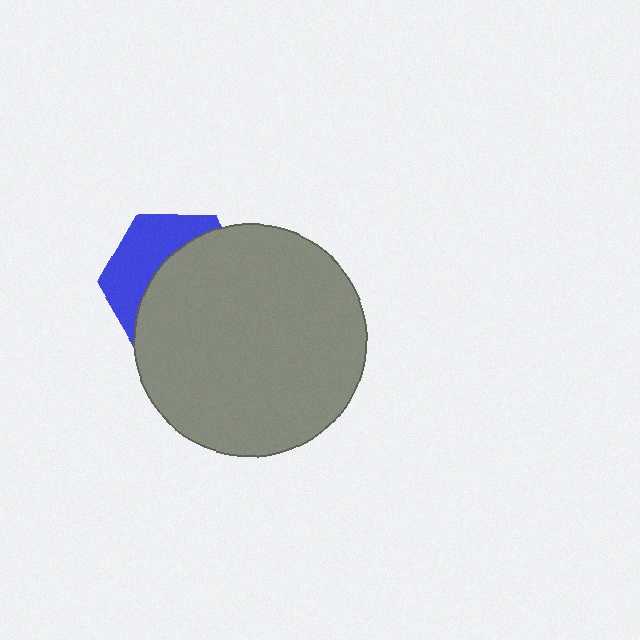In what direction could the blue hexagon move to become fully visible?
The blue hexagon could move toward the upper-left. That would shift it out from behind the gray circle entirely.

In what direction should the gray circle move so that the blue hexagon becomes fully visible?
The gray circle should move toward the lower-right. That is the shortest direction to clear the overlap and leave the blue hexagon fully visible.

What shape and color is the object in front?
The object in front is a gray circle.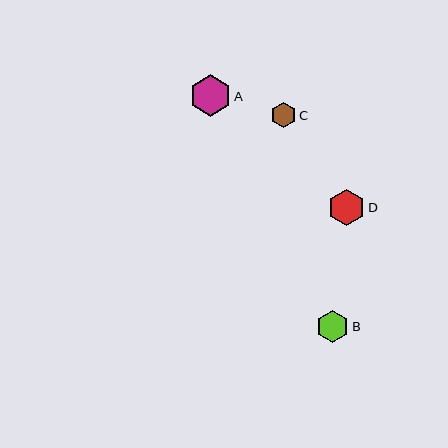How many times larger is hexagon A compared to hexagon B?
Hexagon A is approximately 1.3 times the size of hexagon B.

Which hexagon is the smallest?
Hexagon C is the smallest with a size of approximately 25 pixels.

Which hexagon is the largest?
Hexagon A is the largest with a size of approximately 42 pixels.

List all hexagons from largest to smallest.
From largest to smallest: A, D, B, C.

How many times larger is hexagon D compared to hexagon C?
Hexagon D is approximately 1.4 times the size of hexagon C.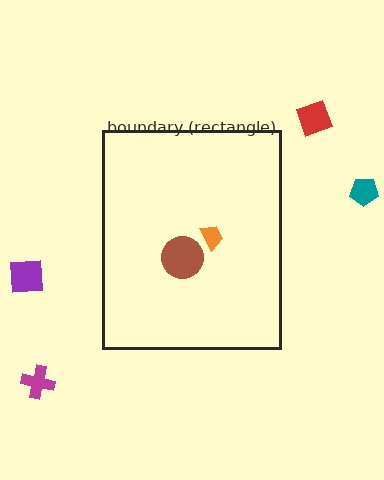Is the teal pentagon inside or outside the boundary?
Outside.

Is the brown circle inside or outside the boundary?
Inside.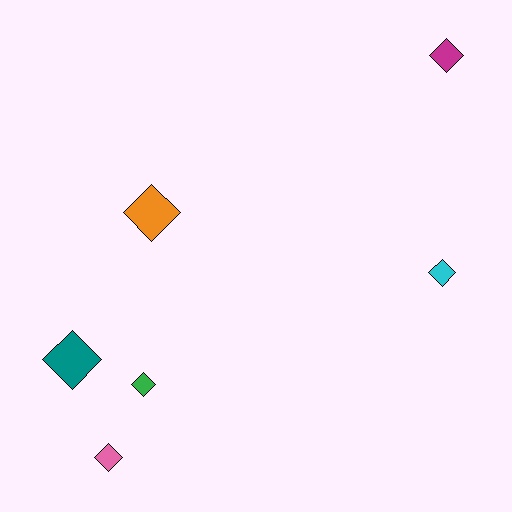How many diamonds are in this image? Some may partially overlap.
There are 6 diamonds.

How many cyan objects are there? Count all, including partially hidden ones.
There is 1 cyan object.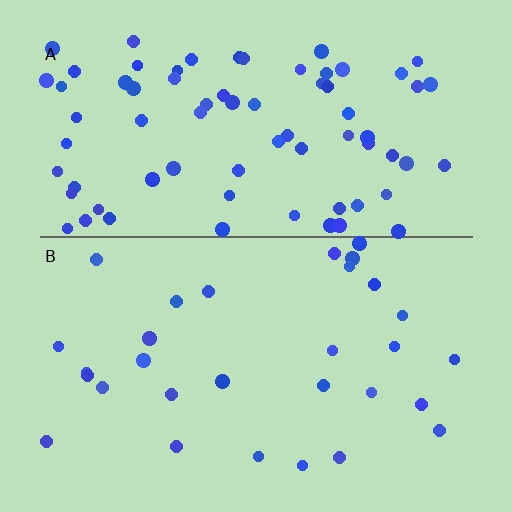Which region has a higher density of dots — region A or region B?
A (the top).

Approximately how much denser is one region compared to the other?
Approximately 2.5× — region A over region B.